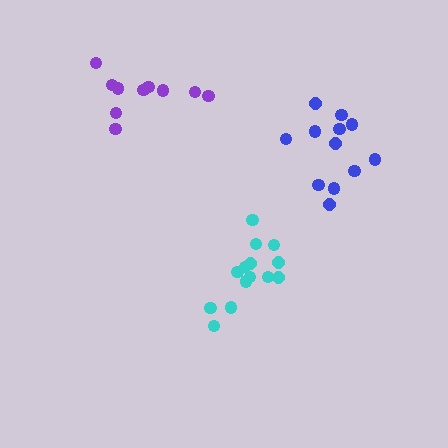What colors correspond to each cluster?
The clusters are colored: purple, cyan, blue.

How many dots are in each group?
Group 1: 10 dots, Group 2: 14 dots, Group 3: 12 dots (36 total).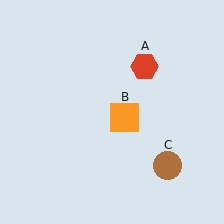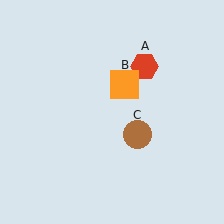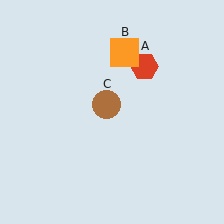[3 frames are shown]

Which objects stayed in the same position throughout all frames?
Red hexagon (object A) remained stationary.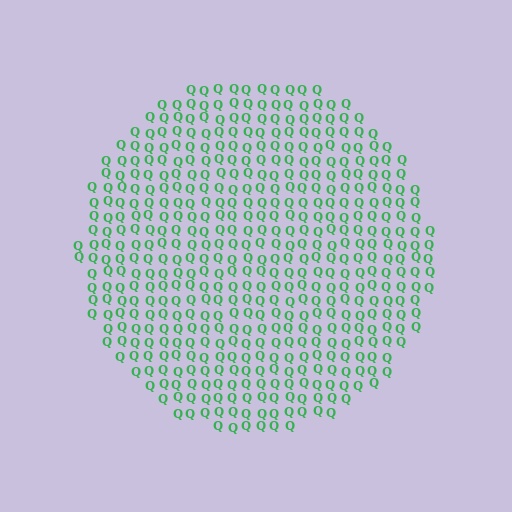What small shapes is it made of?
It is made of small letter Q's.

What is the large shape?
The large shape is a circle.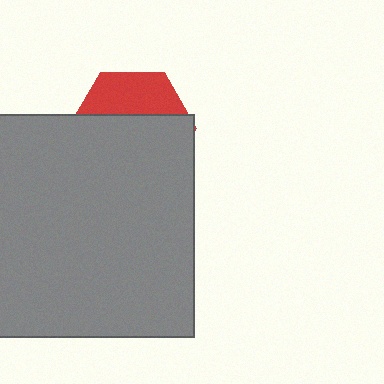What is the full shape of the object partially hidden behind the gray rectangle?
The partially hidden object is a red hexagon.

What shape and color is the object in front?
The object in front is a gray rectangle.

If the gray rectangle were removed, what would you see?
You would see the complete red hexagon.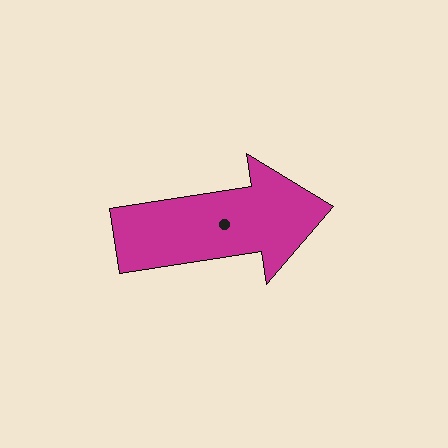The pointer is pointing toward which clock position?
Roughly 3 o'clock.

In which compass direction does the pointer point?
East.